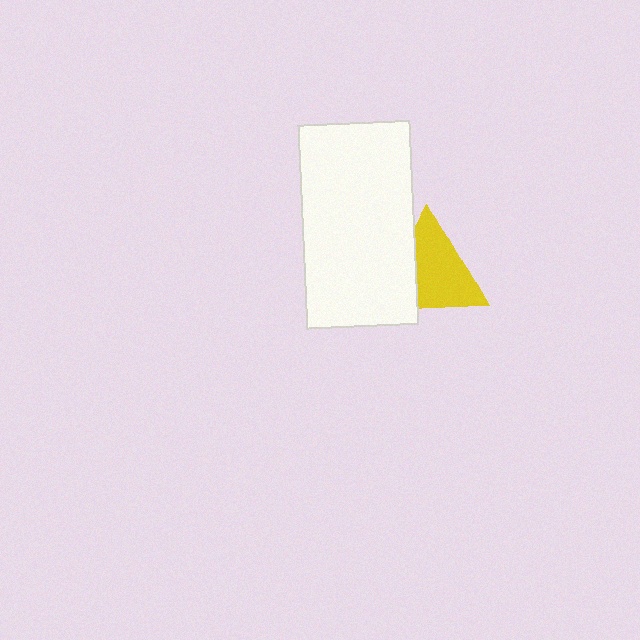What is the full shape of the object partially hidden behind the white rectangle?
The partially hidden object is a yellow triangle.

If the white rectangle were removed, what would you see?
You would see the complete yellow triangle.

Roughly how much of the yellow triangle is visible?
Most of it is visible (roughly 67%).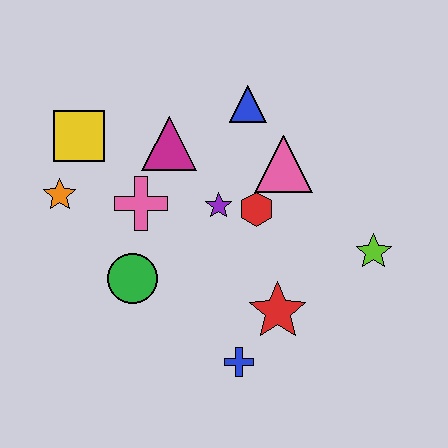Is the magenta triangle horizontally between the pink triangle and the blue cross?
No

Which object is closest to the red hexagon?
The purple star is closest to the red hexagon.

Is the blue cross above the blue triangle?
No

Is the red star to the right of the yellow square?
Yes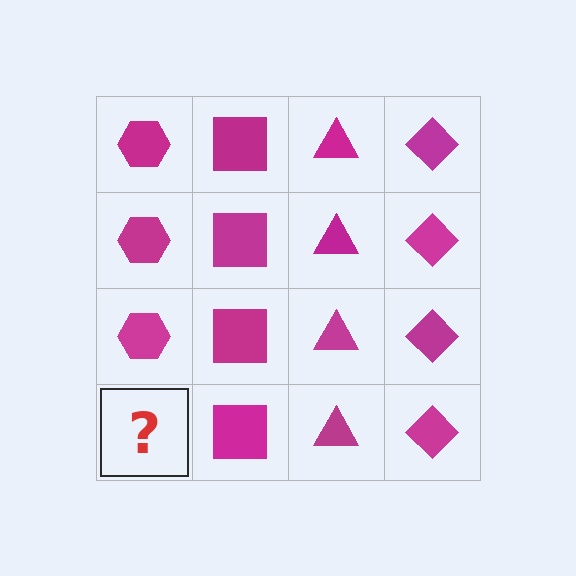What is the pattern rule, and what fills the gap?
The rule is that each column has a consistent shape. The gap should be filled with a magenta hexagon.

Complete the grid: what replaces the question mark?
The question mark should be replaced with a magenta hexagon.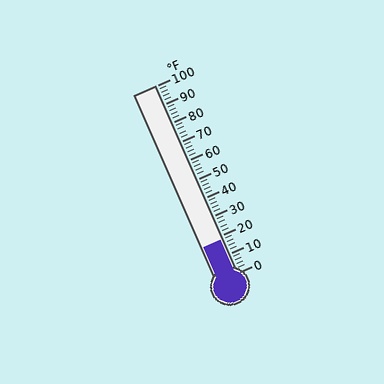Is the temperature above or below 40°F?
The temperature is below 40°F.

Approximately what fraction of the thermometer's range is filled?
The thermometer is filled to approximately 20% of its range.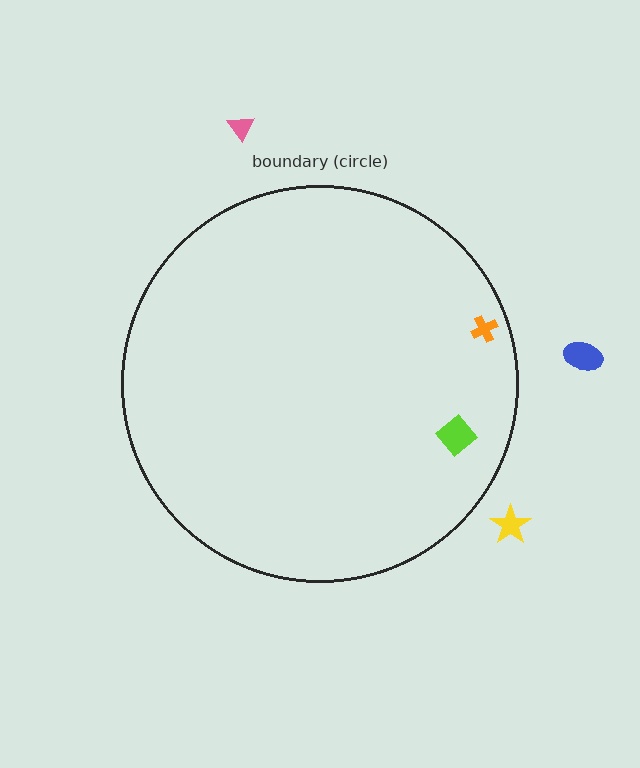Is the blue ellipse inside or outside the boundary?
Outside.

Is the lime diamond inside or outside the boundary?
Inside.